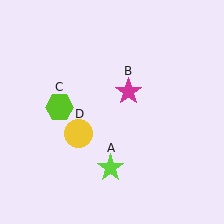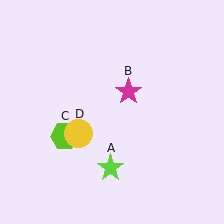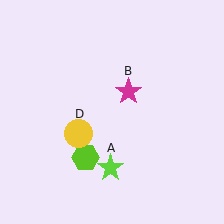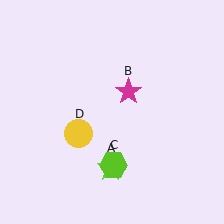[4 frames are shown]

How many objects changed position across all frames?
1 object changed position: lime hexagon (object C).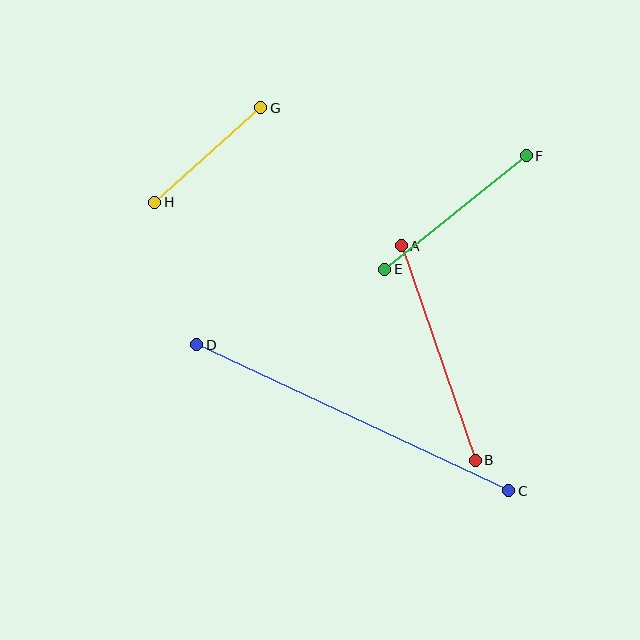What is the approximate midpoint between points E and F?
The midpoint is at approximately (456, 212) pixels.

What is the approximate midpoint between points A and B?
The midpoint is at approximately (438, 353) pixels.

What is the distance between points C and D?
The distance is approximately 345 pixels.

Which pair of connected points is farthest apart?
Points C and D are farthest apart.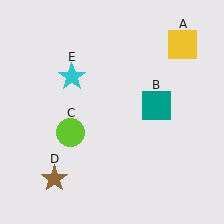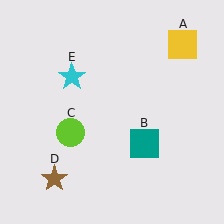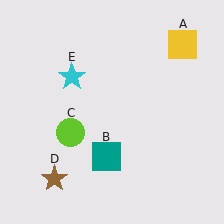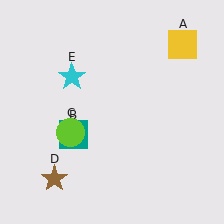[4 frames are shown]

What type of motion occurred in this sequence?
The teal square (object B) rotated clockwise around the center of the scene.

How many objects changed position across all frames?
1 object changed position: teal square (object B).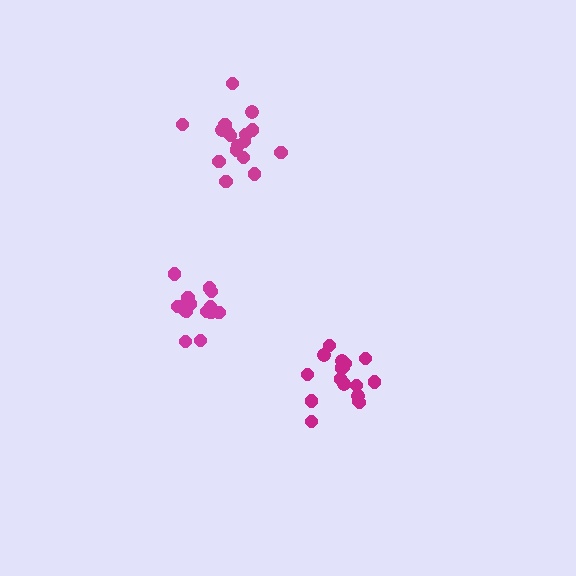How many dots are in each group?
Group 1: 17 dots, Group 2: 15 dots, Group 3: 17 dots (49 total).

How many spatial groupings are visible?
There are 3 spatial groupings.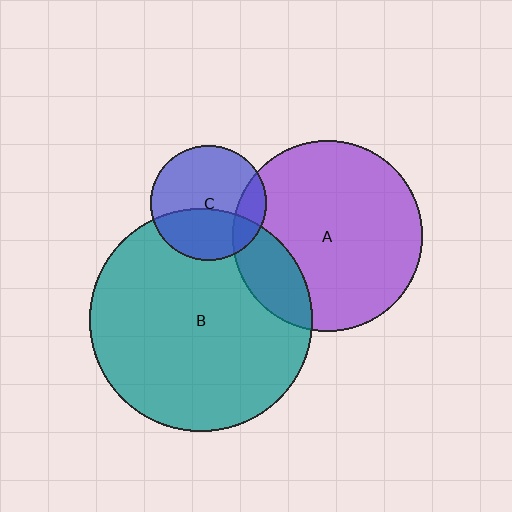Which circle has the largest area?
Circle B (teal).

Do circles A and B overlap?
Yes.